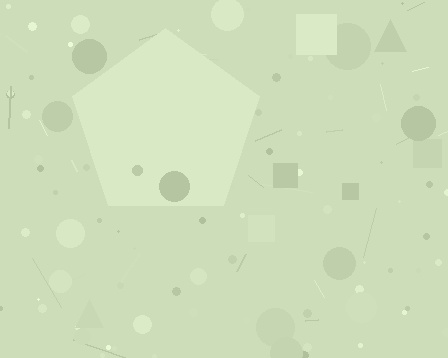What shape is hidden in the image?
A pentagon is hidden in the image.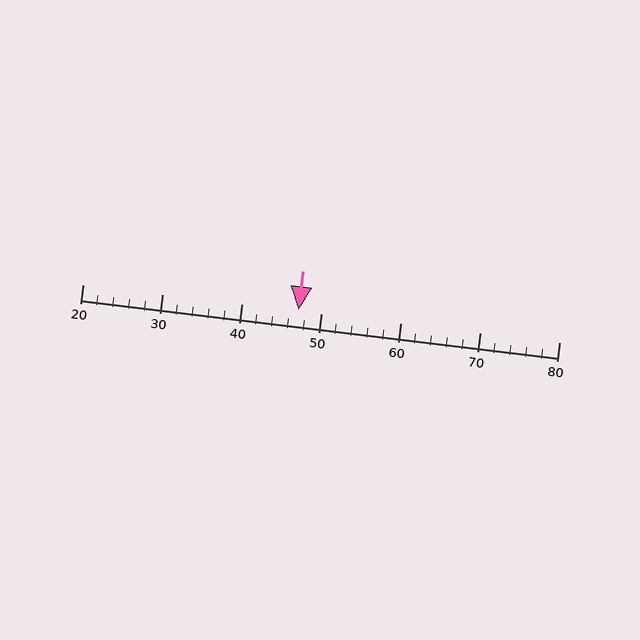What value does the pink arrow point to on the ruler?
The pink arrow points to approximately 47.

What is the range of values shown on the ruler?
The ruler shows values from 20 to 80.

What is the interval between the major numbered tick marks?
The major tick marks are spaced 10 units apart.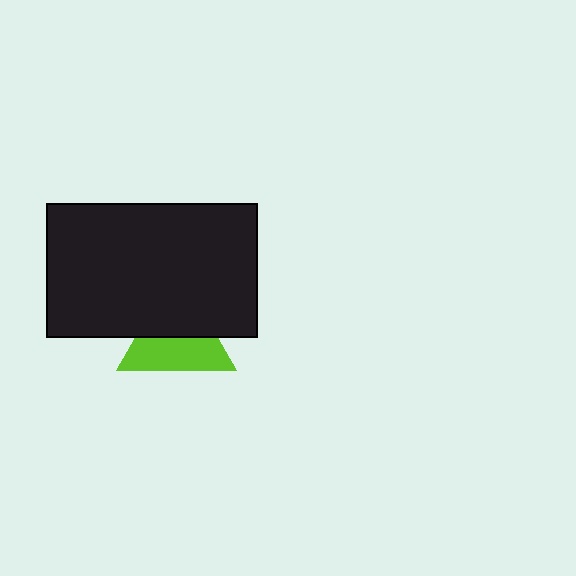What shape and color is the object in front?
The object in front is a black rectangle.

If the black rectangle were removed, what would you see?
You would see the complete lime triangle.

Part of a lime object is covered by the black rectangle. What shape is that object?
It is a triangle.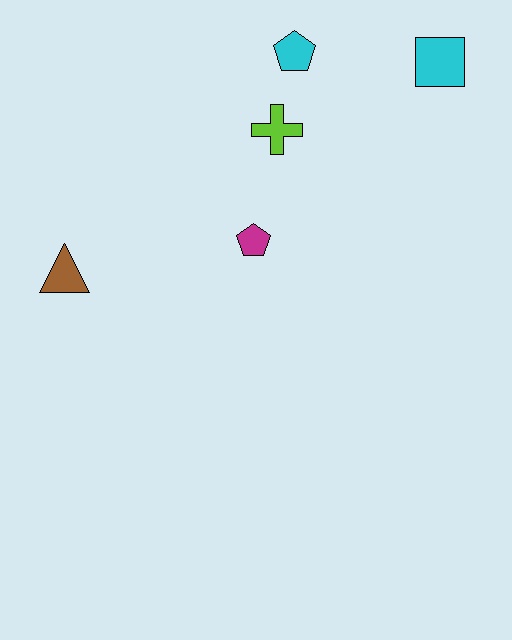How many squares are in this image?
There is 1 square.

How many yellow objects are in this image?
There are no yellow objects.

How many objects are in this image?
There are 5 objects.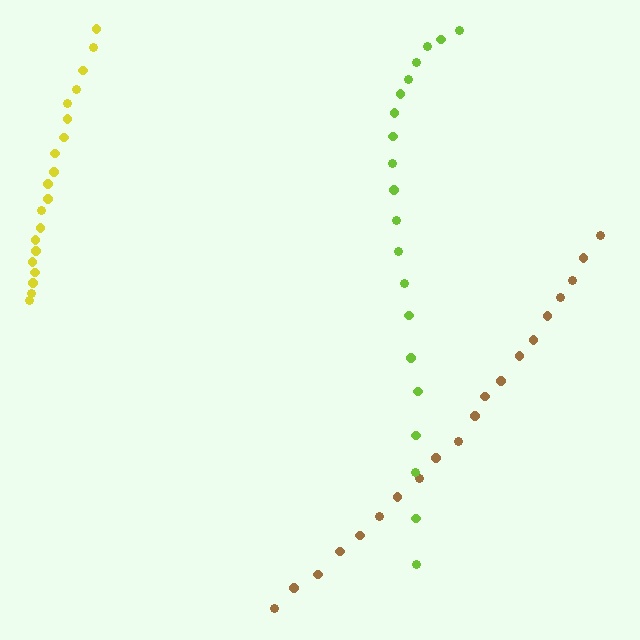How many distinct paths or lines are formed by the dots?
There are 3 distinct paths.